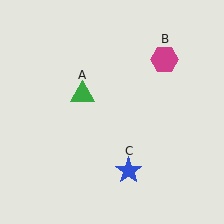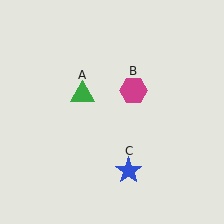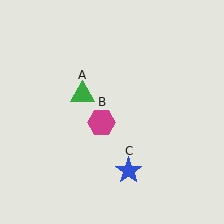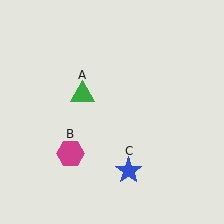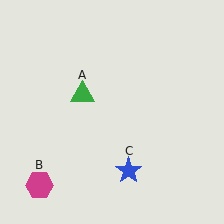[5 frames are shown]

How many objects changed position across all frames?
1 object changed position: magenta hexagon (object B).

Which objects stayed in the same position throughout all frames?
Green triangle (object A) and blue star (object C) remained stationary.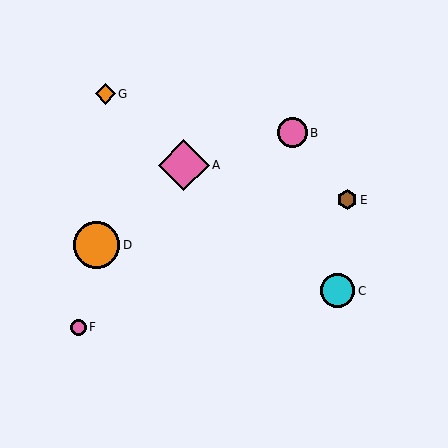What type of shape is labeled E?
Shape E is a brown hexagon.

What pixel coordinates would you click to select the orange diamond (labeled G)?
Click at (105, 94) to select the orange diamond G.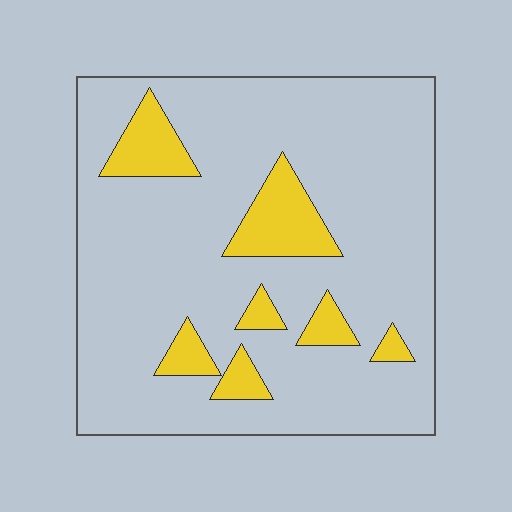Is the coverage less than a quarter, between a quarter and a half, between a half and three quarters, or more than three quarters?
Less than a quarter.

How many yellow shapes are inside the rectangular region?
7.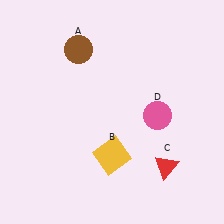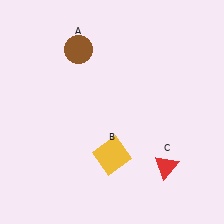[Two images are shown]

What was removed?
The pink circle (D) was removed in Image 2.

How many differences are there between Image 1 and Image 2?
There is 1 difference between the two images.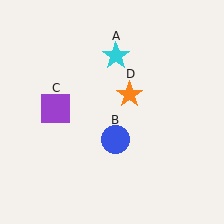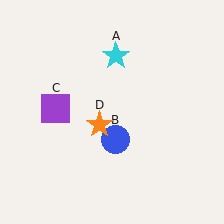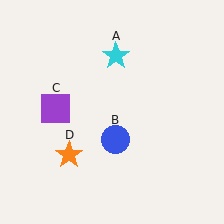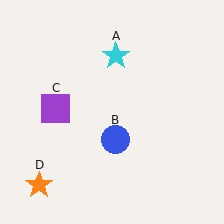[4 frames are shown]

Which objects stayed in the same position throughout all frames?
Cyan star (object A) and blue circle (object B) and purple square (object C) remained stationary.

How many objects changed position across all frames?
1 object changed position: orange star (object D).